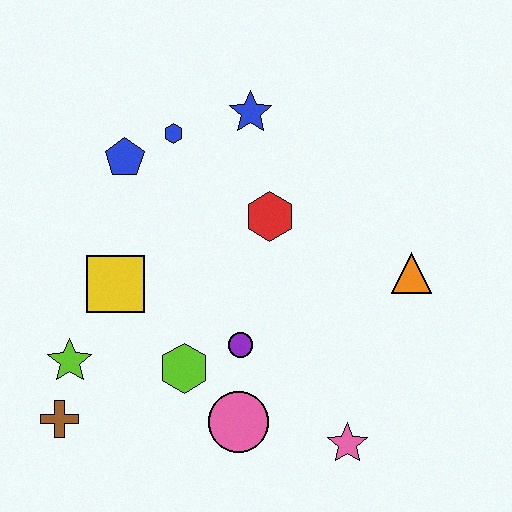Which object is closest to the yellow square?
The lime star is closest to the yellow square.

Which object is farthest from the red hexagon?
The brown cross is farthest from the red hexagon.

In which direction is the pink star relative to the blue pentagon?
The pink star is below the blue pentagon.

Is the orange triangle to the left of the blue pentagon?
No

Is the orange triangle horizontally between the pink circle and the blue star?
No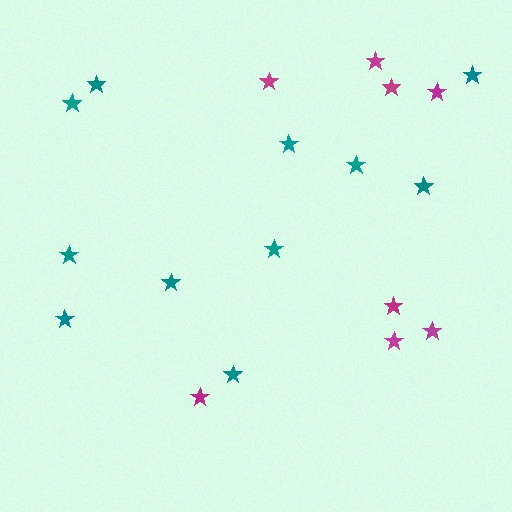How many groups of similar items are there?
There are 2 groups: one group of teal stars (11) and one group of magenta stars (8).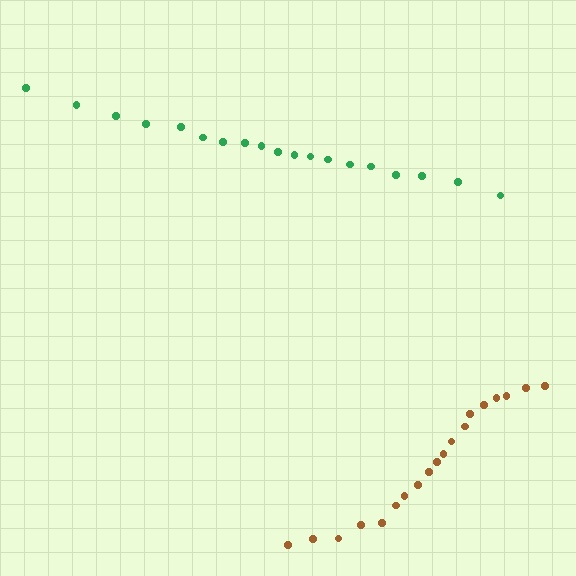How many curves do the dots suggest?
There are 2 distinct paths.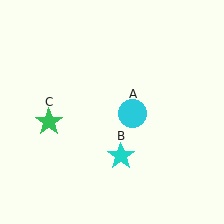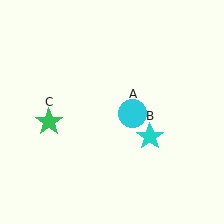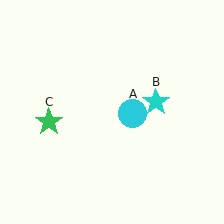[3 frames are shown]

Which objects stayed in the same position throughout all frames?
Cyan circle (object A) and green star (object C) remained stationary.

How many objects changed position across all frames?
1 object changed position: cyan star (object B).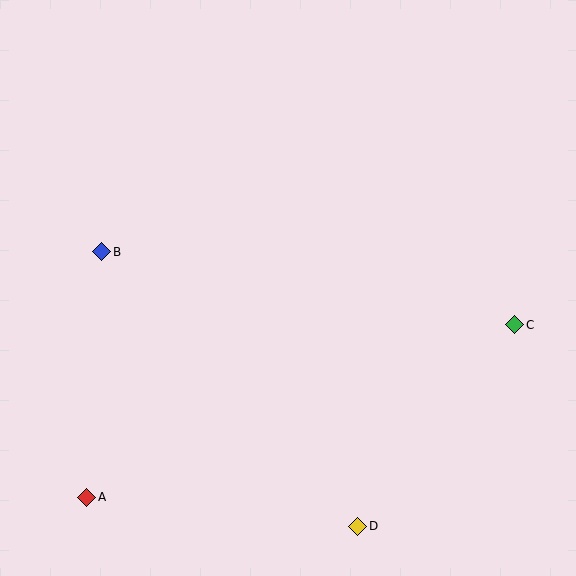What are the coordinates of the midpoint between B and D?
The midpoint between B and D is at (230, 389).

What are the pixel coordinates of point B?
Point B is at (102, 252).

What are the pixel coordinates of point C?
Point C is at (515, 325).